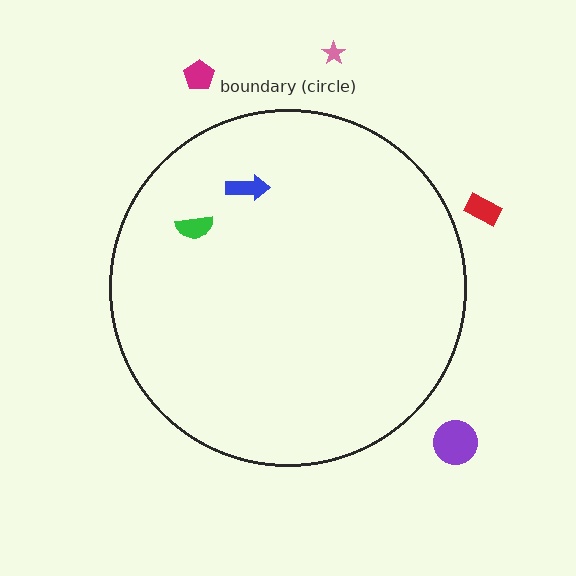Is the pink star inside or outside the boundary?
Outside.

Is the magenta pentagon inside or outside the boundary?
Outside.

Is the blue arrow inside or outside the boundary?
Inside.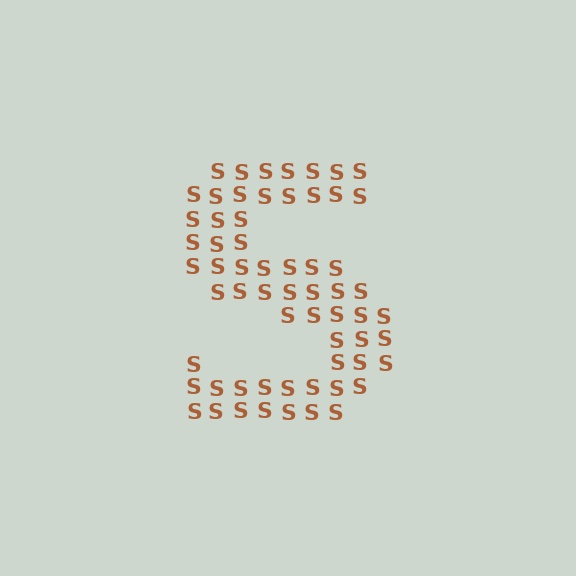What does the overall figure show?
The overall figure shows the letter S.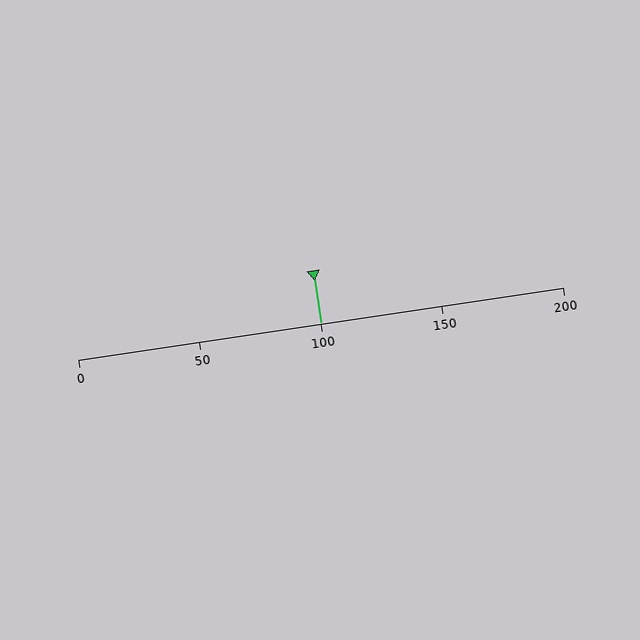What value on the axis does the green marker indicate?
The marker indicates approximately 100.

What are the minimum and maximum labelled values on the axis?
The axis runs from 0 to 200.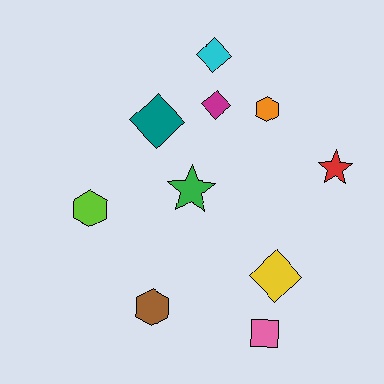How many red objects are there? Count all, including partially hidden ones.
There is 1 red object.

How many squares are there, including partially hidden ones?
There is 1 square.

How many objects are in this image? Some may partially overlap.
There are 10 objects.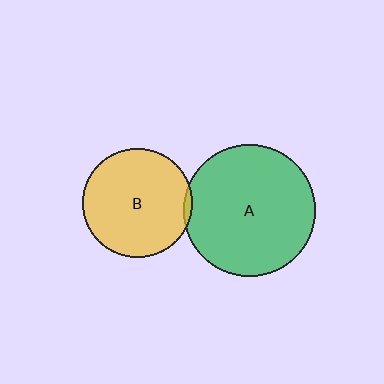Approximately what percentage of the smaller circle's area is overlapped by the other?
Approximately 5%.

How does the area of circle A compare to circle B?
Approximately 1.5 times.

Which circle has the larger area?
Circle A (green).